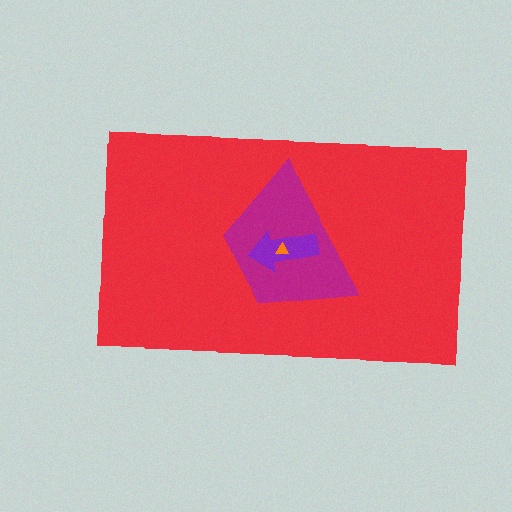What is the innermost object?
The orange triangle.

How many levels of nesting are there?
4.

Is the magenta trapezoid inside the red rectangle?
Yes.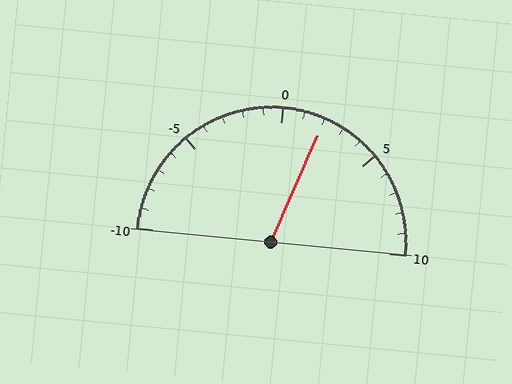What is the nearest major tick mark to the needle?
The nearest major tick mark is 0.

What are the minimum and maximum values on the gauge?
The gauge ranges from -10 to 10.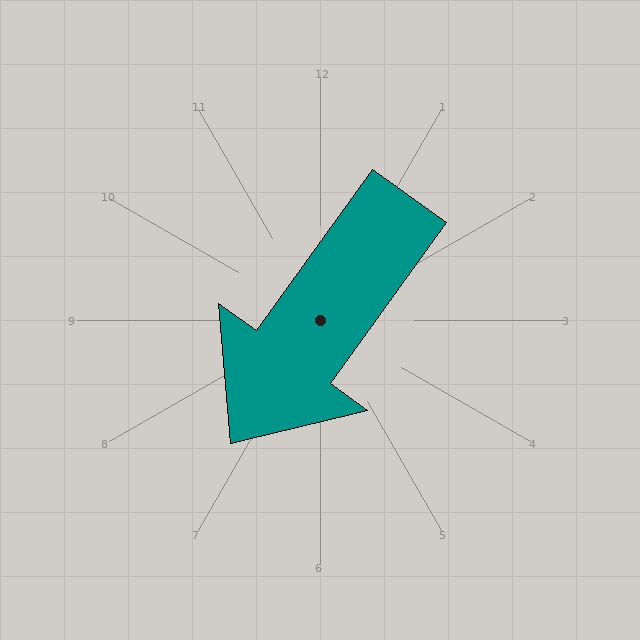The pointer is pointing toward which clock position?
Roughly 7 o'clock.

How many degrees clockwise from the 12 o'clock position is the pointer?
Approximately 216 degrees.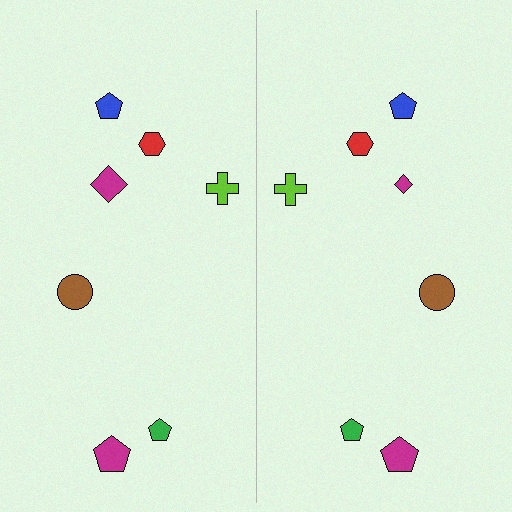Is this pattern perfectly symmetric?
No, the pattern is not perfectly symmetric. The magenta diamond on the right side has a different size than its mirror counterpart.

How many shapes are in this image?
There are 14 shapes in this image.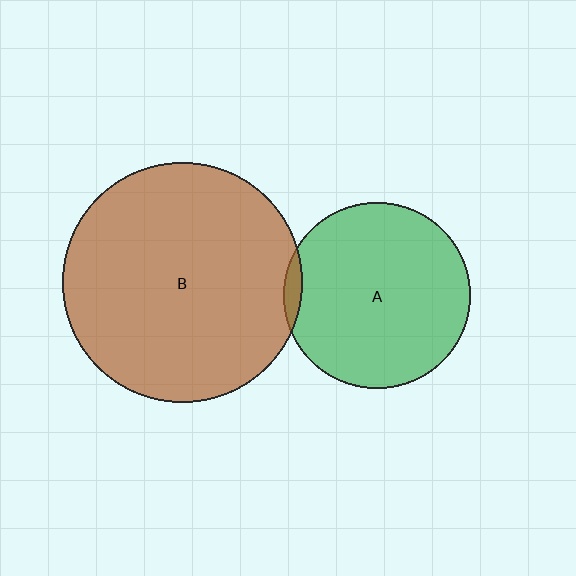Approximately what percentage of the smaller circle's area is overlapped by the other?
Approximately 5%.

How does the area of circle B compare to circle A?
Approximately 1.7 times.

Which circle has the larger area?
Circle B (brown).